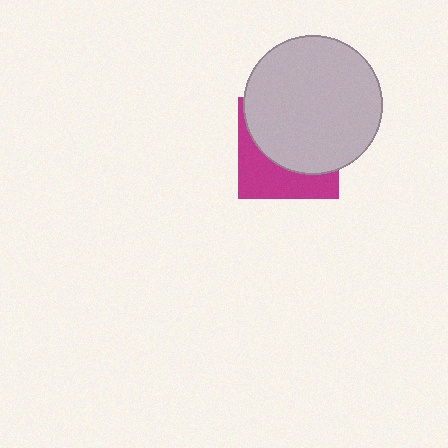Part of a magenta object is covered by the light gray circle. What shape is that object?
It is a square.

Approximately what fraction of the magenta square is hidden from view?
Roughly 61% of the magenta square is hidden behind the light gray circle.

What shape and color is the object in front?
The object in front is a light gray circle.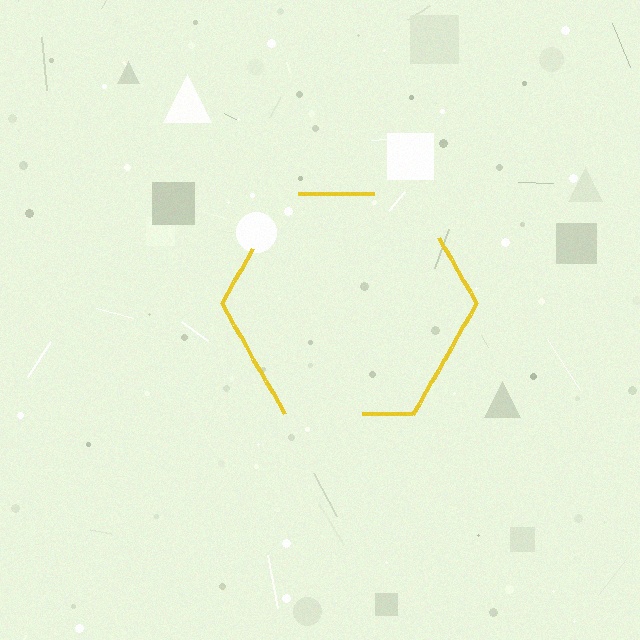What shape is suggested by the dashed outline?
The dashed outline suggests a hexagon.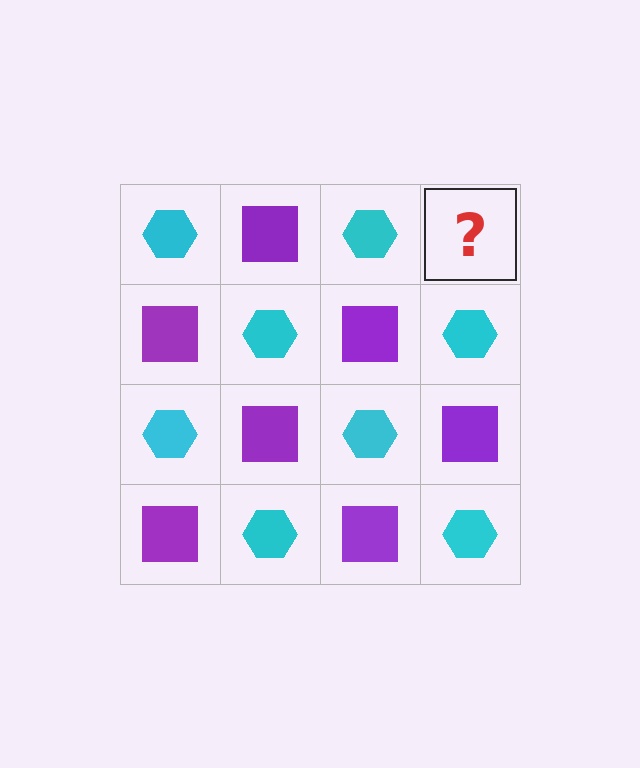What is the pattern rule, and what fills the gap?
The rule is that it alternates cyan hexagon and purple square in a checkerboard pattern. The gap should be filled with a purple square.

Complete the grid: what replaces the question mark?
The question mark should be replaced with a purple square.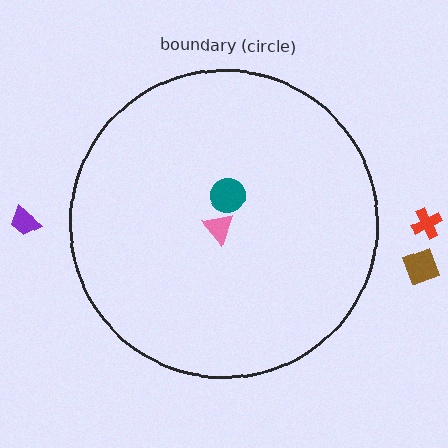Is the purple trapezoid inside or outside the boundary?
Outside.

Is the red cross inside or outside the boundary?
Outside.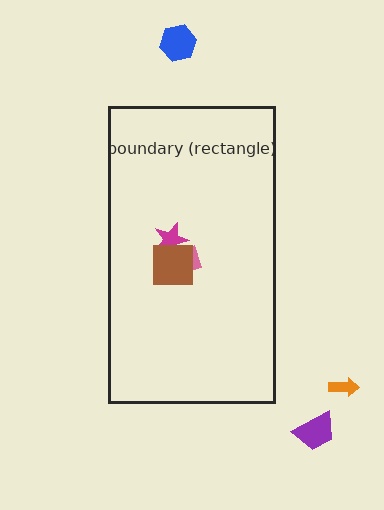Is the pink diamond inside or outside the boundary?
Inside.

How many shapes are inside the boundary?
3 inside, 3 outside.